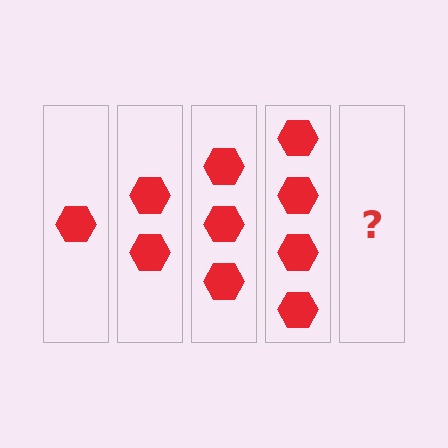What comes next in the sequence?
The next element should be 5 hexagons.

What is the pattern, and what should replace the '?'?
The pattern is that each step adds one more hexagon. The '?' should be 5 hexagons.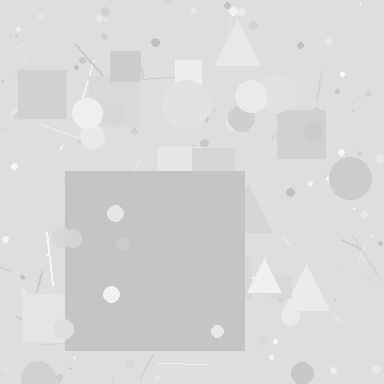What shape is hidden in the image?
A square is hidden in the image.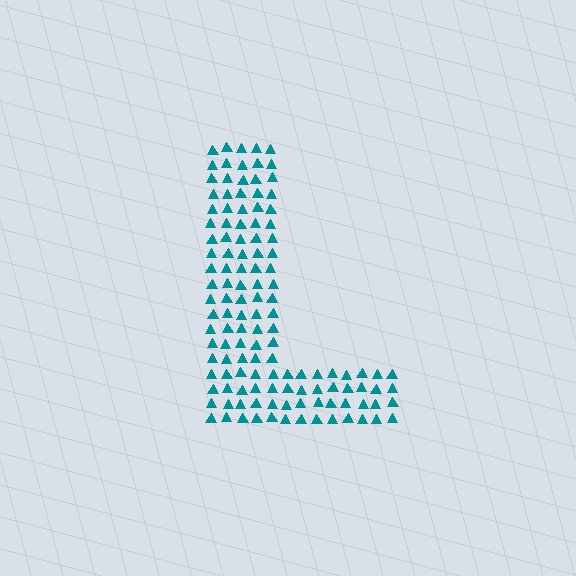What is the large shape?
The large shape is the letter L.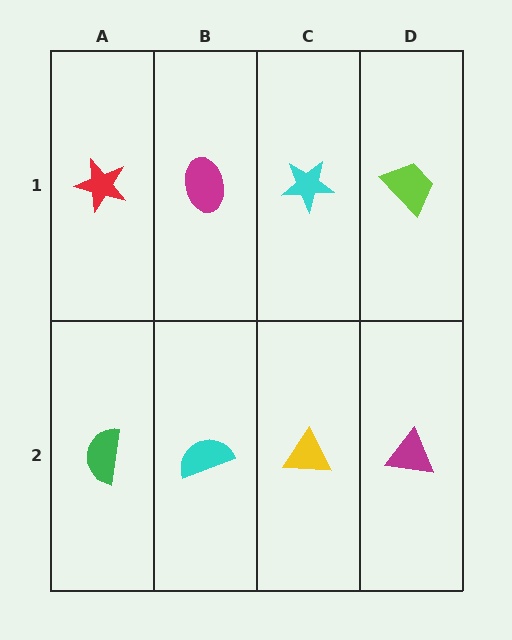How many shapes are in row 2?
4 shapes.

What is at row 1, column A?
A red star.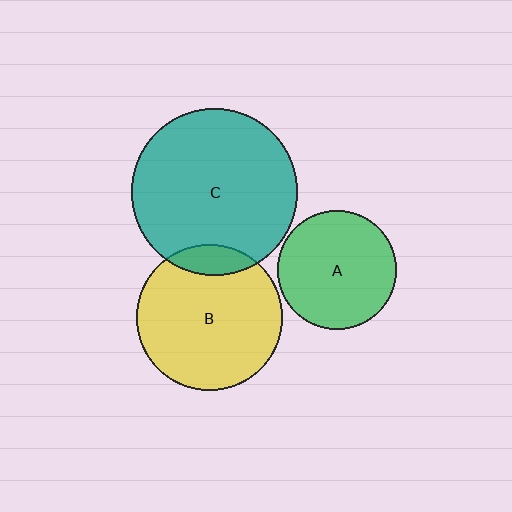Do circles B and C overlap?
Yes.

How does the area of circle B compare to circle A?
Approximately 1.5 times.